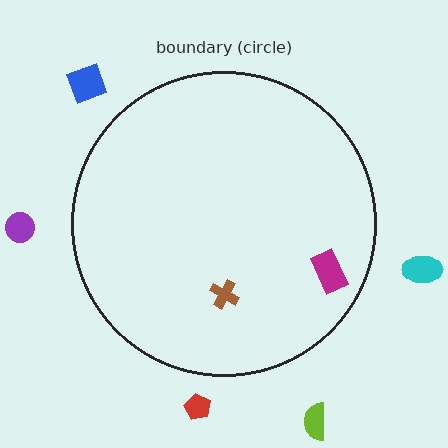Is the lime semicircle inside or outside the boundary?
Outside.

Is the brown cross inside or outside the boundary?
Inside.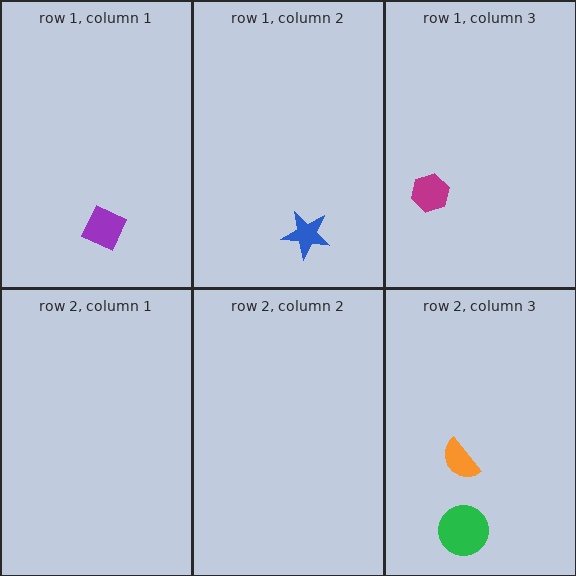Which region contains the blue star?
The row 1, column 2 region.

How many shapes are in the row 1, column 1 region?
1.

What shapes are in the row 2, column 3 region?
The orange semicircle, the green circle.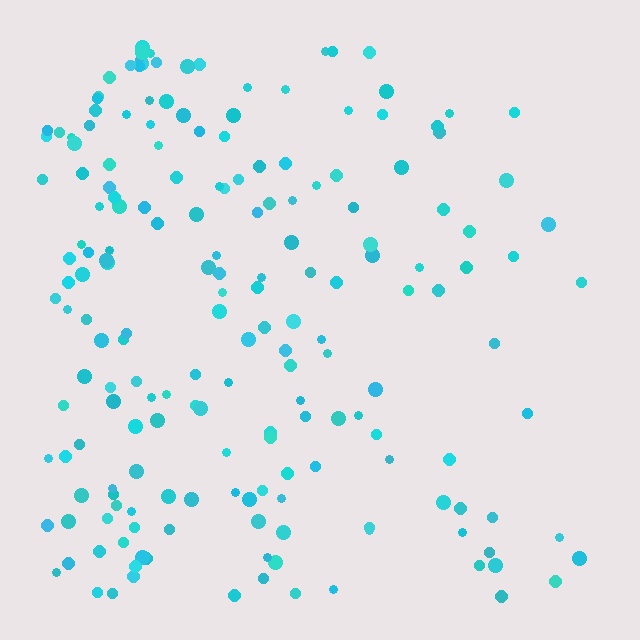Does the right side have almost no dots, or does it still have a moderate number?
Still a moderate number, just noticeably fewer than the left.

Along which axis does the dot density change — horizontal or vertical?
Horizontal.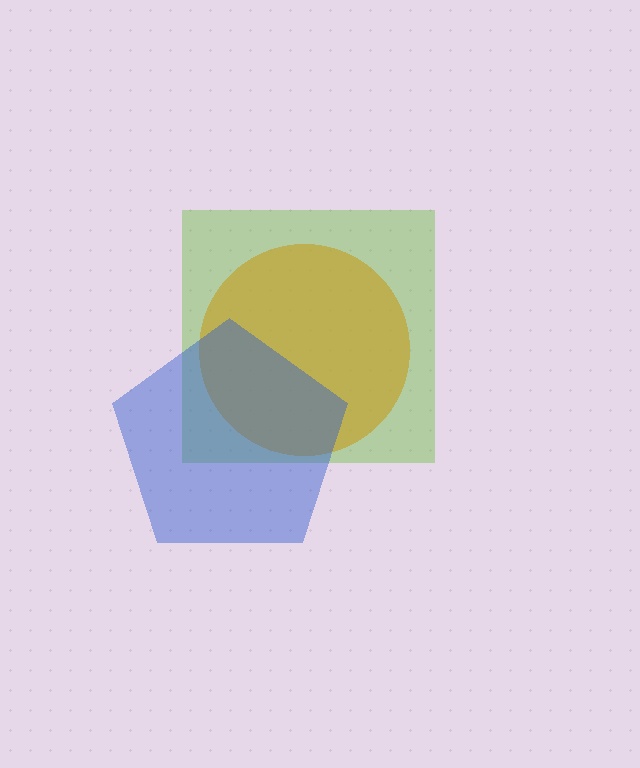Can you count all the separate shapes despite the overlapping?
Yes, there are 3 separate shapes.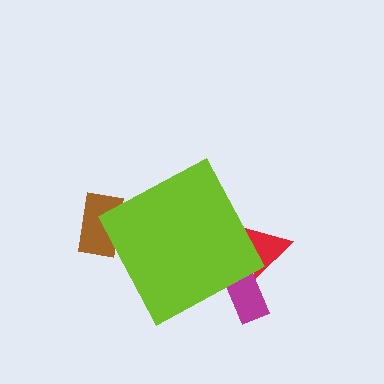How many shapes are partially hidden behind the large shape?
3 shapes are partially hidden.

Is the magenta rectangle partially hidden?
Yes, the magenta rectangle is partially hidden behind the lime diamond.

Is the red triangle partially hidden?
Yes, the red triangle is partially hidden behind the lime diamond.